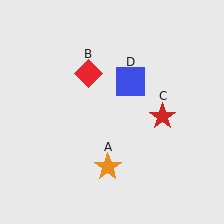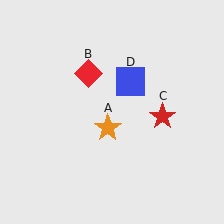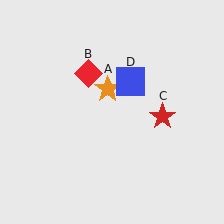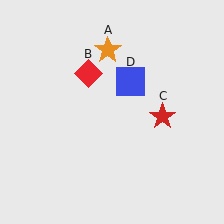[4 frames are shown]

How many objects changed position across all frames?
1 object changed position: orange star (object A).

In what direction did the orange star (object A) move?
The orange star (object A) moved up.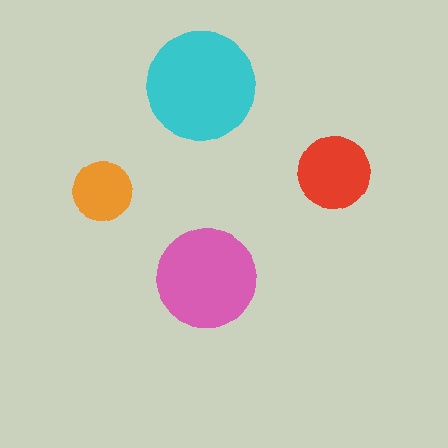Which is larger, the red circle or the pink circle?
The pink one.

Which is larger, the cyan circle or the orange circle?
The cyan one.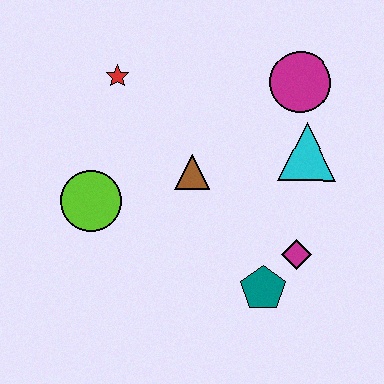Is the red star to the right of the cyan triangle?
No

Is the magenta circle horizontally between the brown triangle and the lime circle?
No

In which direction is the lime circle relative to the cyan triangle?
The lime circle is to the left of the cyan triangle.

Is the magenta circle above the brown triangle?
Yes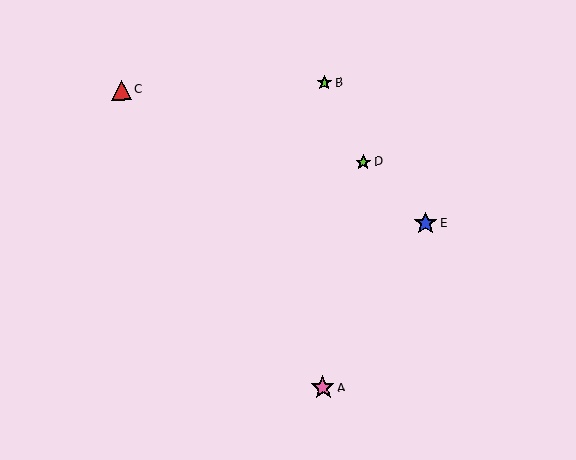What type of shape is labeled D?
Shape D is a lime star.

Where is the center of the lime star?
The center of the lime star is at (363, 162).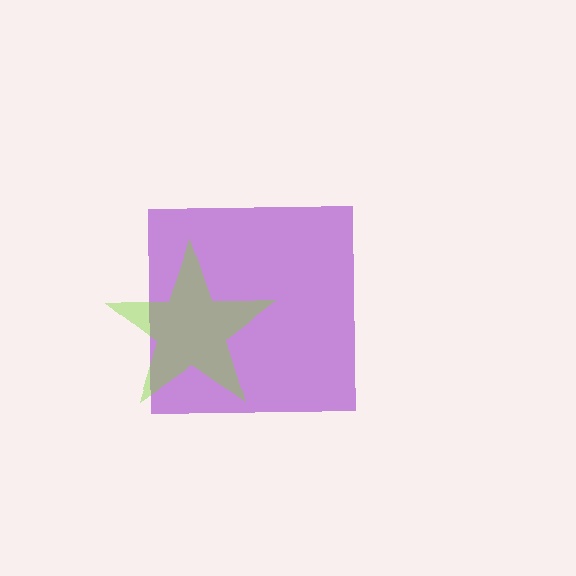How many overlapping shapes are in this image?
There are 2 overlapping shapes in the image.